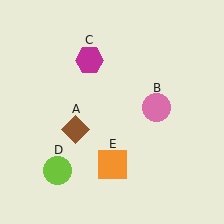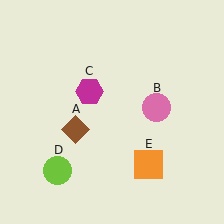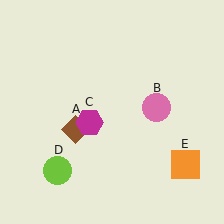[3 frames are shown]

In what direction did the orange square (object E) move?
The orange square (object E) moved right.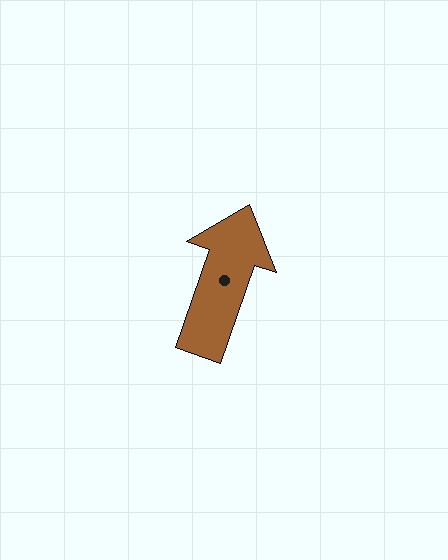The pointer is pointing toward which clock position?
Roughly 1 o'clock.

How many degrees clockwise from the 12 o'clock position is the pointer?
Approximately 19 degrees.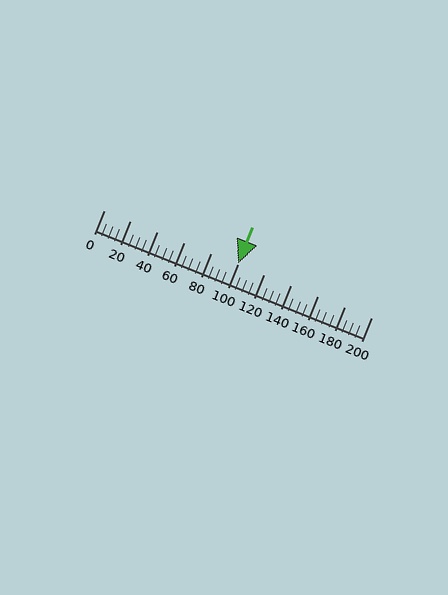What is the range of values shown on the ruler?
The ruler shows values from 0 to 200.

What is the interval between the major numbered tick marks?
The major tick marks are spaced 20 units apart.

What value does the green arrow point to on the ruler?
The green arrow points to approximately 100.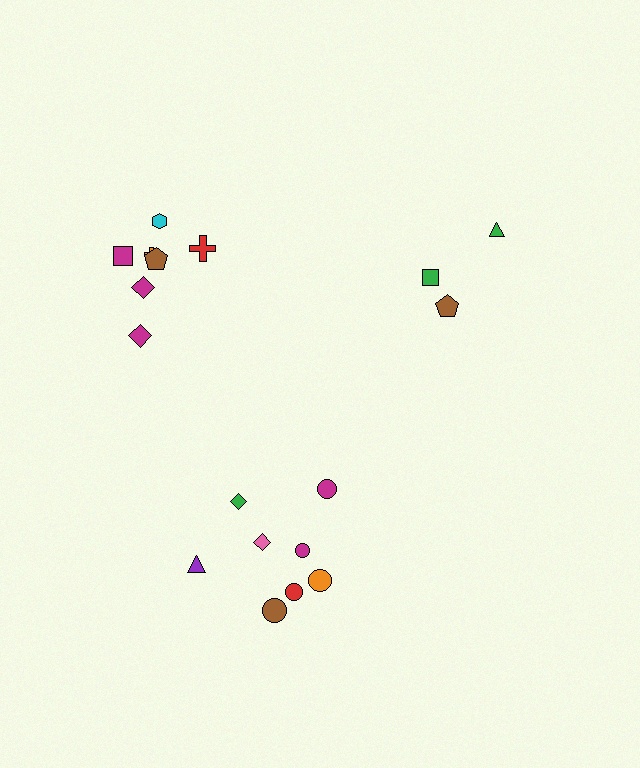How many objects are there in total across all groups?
There are 18 objects.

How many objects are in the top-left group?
There are 7 objects.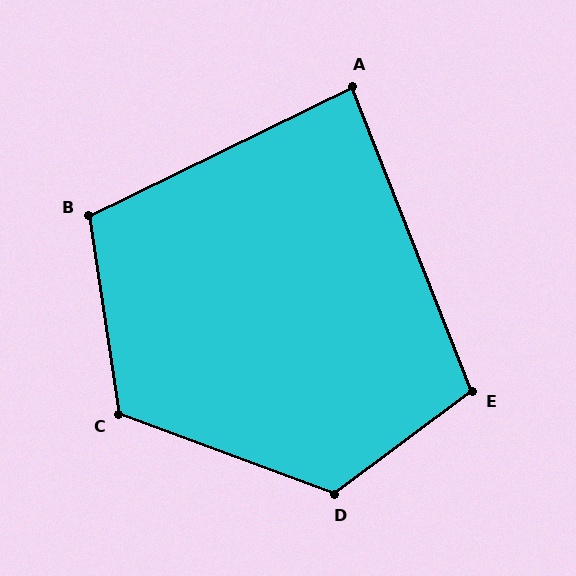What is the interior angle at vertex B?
Approximately 108 degrees (obtuse).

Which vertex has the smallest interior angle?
A, at approximately 85 degrees.